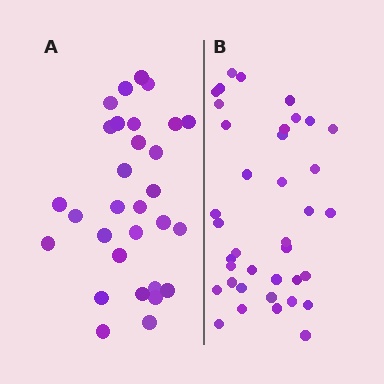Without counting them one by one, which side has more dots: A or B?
Region B (the right region) has more dots.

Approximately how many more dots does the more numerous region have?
Region B has roughly 8 or so more dots than region A.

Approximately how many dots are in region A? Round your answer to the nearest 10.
About 30 dots.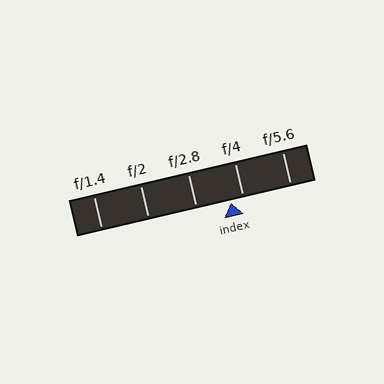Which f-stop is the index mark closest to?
The index mark is closest to f/4.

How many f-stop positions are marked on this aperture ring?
There are 5 f-stop positions marked.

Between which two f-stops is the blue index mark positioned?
The index mark is between f/2.8 and f/4.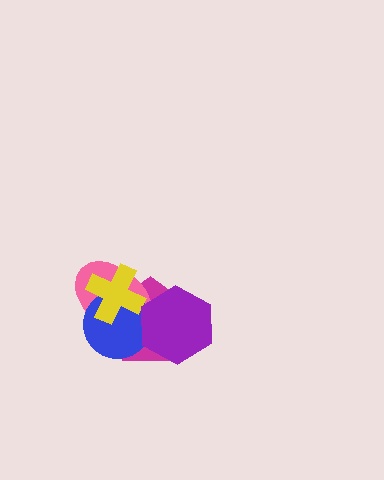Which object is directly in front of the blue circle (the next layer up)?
The yellow cross is directly in front of the blue circle.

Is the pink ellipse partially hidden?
Yes, it is partially covered by another shape.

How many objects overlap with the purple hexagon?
3 objects overlap with the purple hexagon.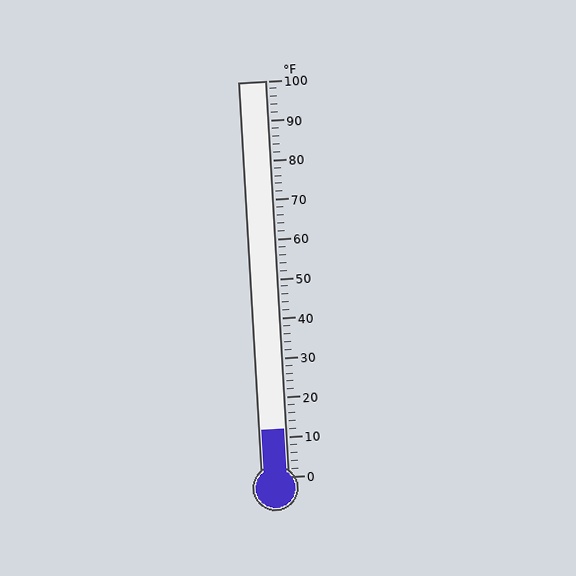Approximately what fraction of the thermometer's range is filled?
The thermometer is filled to approximately 10% of its range.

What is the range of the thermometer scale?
The thermometer scale ranges from 0°F to 100°F.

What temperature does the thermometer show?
The thermometer shows approximately 12°F.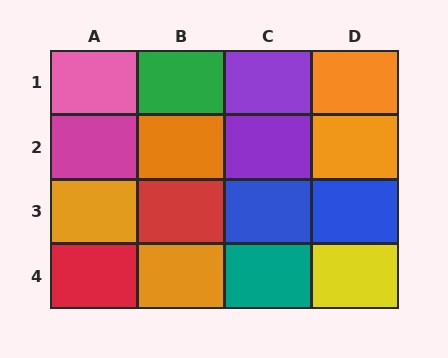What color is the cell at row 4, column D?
Yellow.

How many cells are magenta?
1 cell is magenta.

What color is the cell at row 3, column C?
Blue.